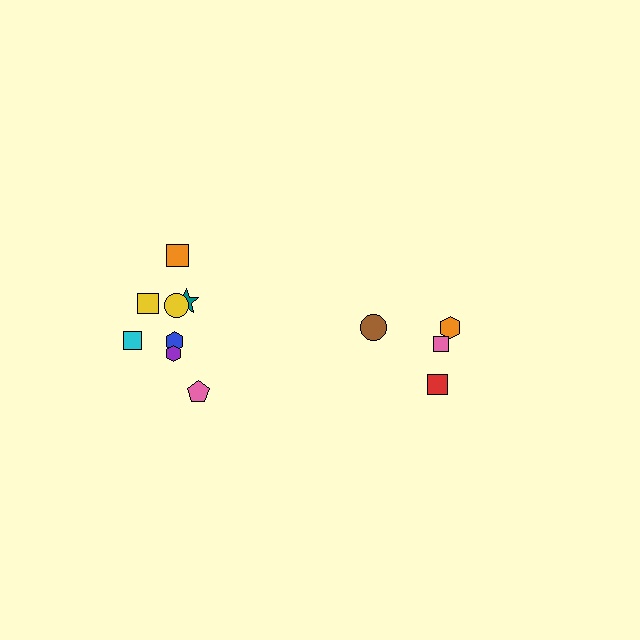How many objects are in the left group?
There are 8 objects.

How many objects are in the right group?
There are 5 objects.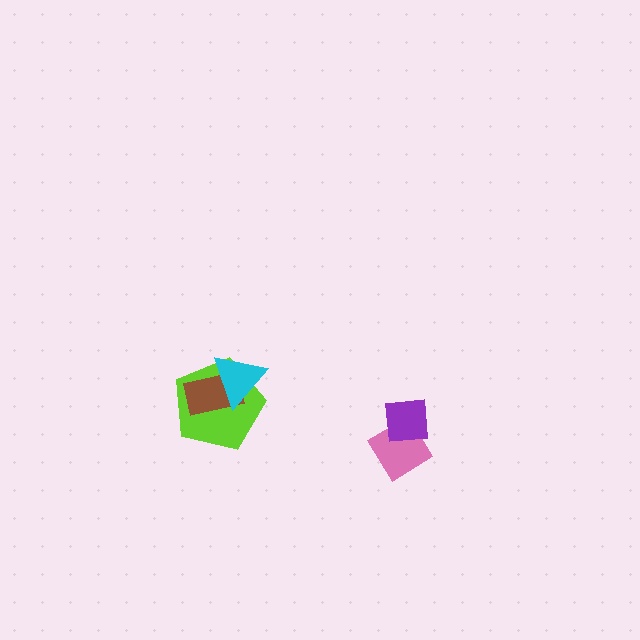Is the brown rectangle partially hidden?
Yes, it is partially covered by another shape.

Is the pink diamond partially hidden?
Yes, it is partially covered by another shape.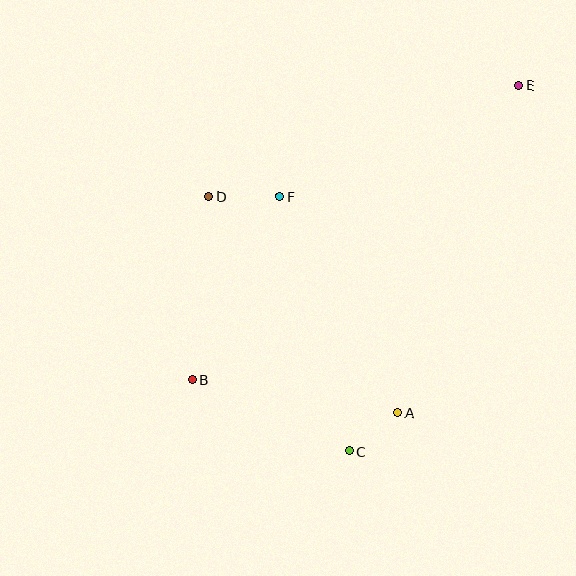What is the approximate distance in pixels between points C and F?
The distance between C and F is approximately 264 pixels.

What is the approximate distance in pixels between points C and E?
The distance between C and E is approximately 403 pixels.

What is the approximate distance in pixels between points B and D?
The distance between B and D is approximately 184 pixels.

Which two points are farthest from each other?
Points B and E are farthest from each other.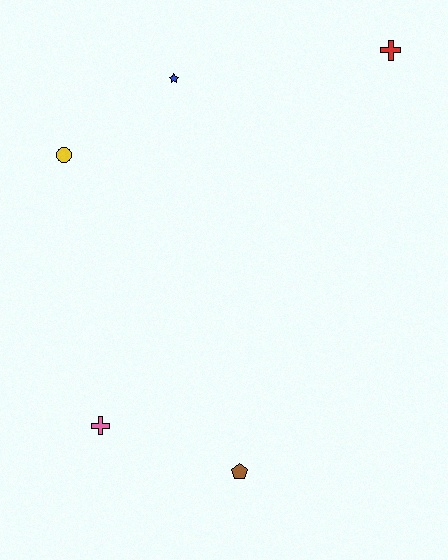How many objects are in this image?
There are 5 objects.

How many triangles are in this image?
There are no triangles.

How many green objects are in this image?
There are no green objects.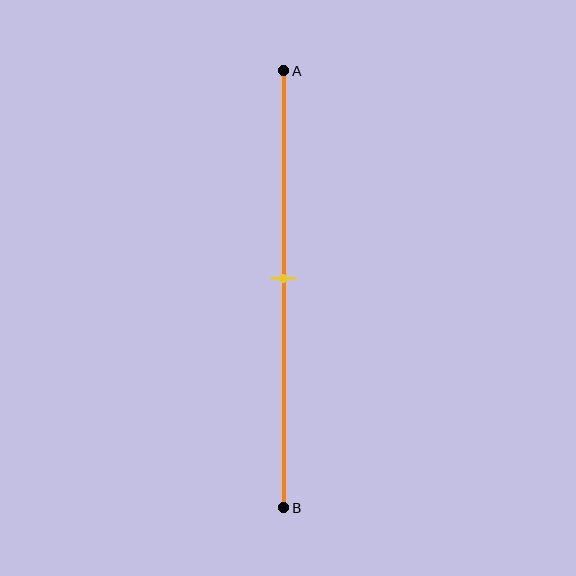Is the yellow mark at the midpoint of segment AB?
Yes, the mark is approximately at the midpoint.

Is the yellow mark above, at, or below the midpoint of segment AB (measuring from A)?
The yellow mark is approximately at the midpoint of segment AB.